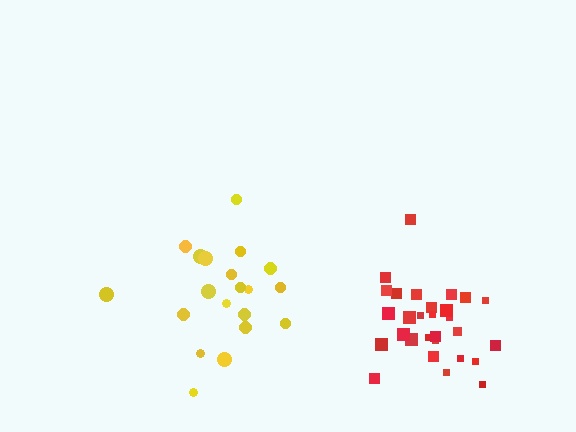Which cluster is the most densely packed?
Red.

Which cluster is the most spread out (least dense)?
Yellow.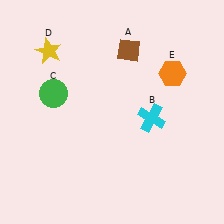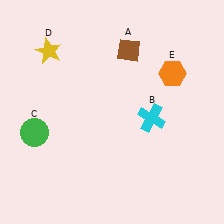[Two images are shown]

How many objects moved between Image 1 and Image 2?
1 object moved between the two images.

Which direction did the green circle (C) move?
The green circle (C) moved down.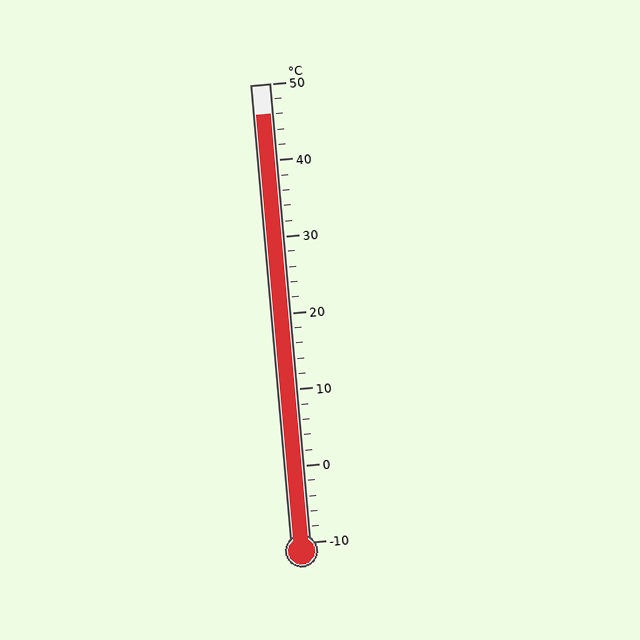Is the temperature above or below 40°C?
The temperature is above 40°C.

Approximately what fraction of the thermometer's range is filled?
The thermometer is filled to approximately 95% of its range.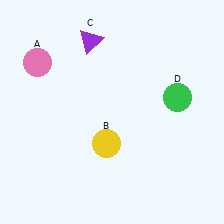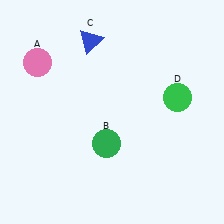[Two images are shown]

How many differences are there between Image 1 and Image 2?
There are 2 differences between the two images.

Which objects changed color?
B changed from yellow to green. C changed from purple to blue.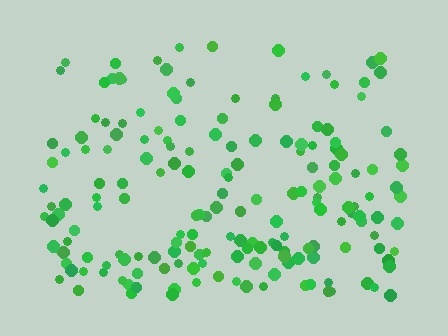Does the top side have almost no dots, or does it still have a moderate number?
Still a moderate number, just noticeably fewer than the bottom.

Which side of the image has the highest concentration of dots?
The bottom.